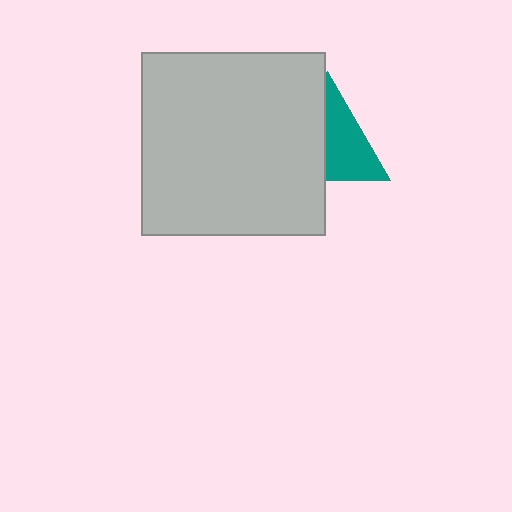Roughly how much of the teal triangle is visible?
About half of it is visible (roughly 53%).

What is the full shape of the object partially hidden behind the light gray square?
The partially hidden object is a teal triangle.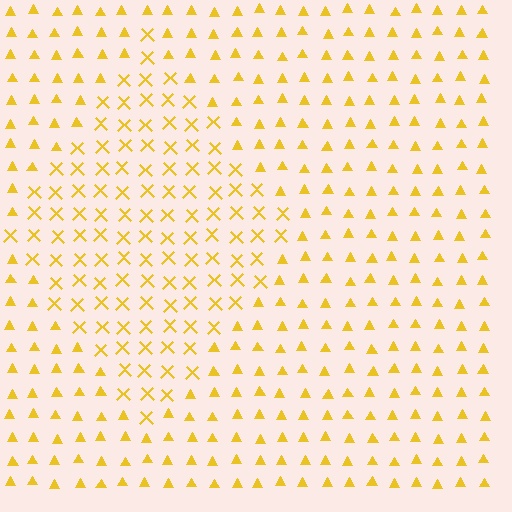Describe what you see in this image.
The image is filled with small yellow elements arranged in a uniform grid. A diamond-shaped region contains X marks, while the surrounding area contains triangles. The boundary is defined purely by the change in element shape.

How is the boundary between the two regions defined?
The boundary is defined by a change in element shape: X marks inside vs. triangles outside. All elements share the same color and spacing.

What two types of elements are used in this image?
The image uses X marks inside the diamond region and triangles outside it.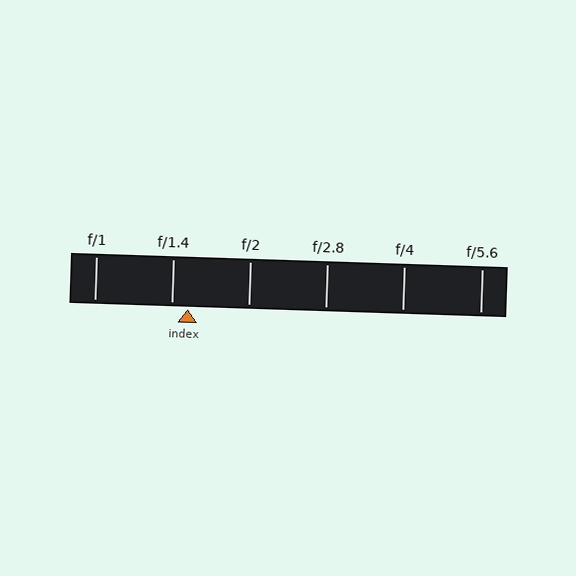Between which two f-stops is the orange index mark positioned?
The index mark is between f/1.4 and f/2.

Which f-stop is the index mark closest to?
The index mark is closest to f/1.4.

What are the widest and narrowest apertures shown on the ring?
The widest aperture shown is f/1 and the narrowest is f/5.6.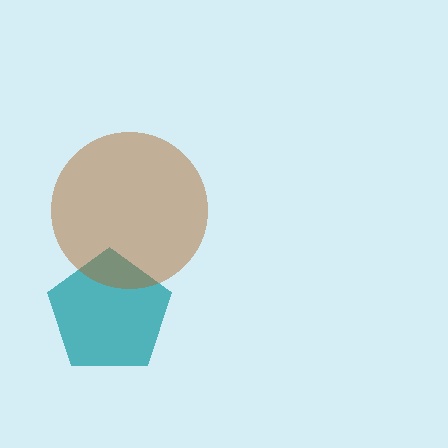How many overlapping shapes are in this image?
There are 2 overlapping shapes in the image.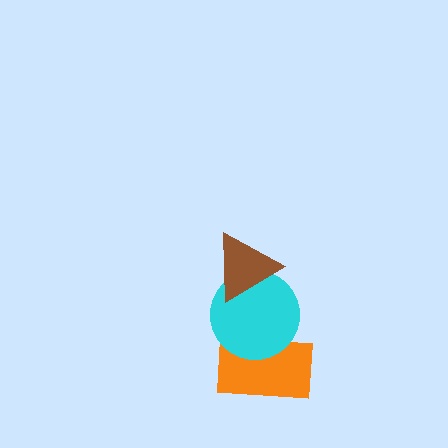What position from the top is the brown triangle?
The brown triangle is 1st from the top.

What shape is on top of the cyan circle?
The brown triangle is on top of the cyan circle.